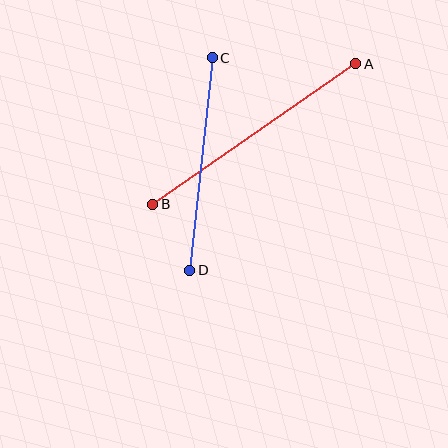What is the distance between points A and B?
The distance is approximately 247 pixels.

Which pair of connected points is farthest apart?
Points A and B are farthest apart.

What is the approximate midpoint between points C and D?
The midpoint is at approximately (201, 164) pixels.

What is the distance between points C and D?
The distance is approximately 213 pixels.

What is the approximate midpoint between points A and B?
The midpoint is at approximately (254, 134) pixels.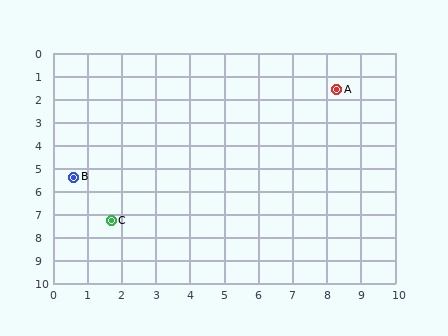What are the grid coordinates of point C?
Point C is at approximately (1.7, 7.3).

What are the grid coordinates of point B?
Point B is at approximately (0.6, 5.4).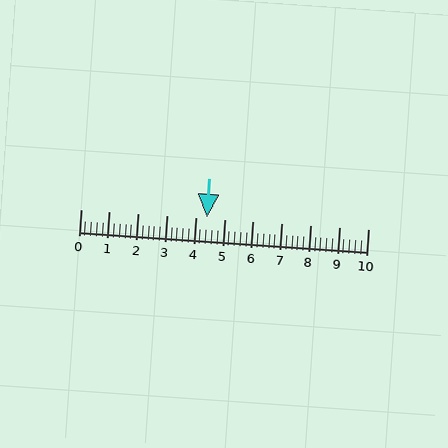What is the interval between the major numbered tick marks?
The major tick marks are spaced 1 units apart.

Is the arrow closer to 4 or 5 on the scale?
The arrow is closer to 4.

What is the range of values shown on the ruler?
The ruler shows values from 0 to 10.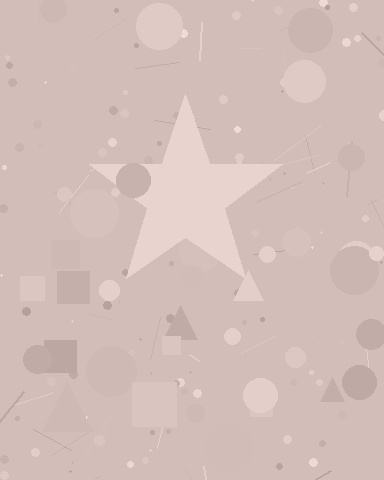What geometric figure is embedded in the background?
A star is embedded in the background.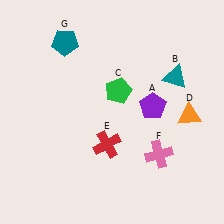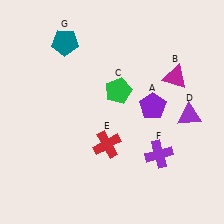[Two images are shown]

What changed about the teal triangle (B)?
In Image 1, B is teal. In Image 2, it changed to magenta.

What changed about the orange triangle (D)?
In Image 1, D is orange. In Image 2, it changed to purple.